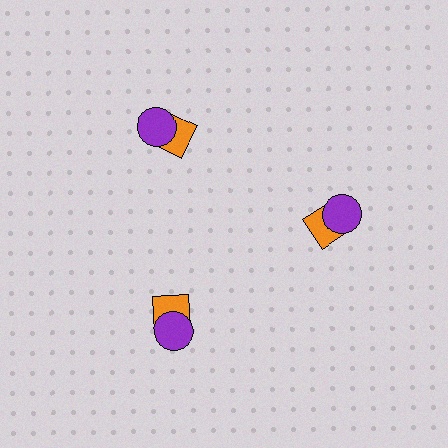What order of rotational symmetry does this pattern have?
This pattern has 3-fold rotational symmetry.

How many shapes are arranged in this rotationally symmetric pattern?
There are 6 shapes, arranged in 3 groups of 2.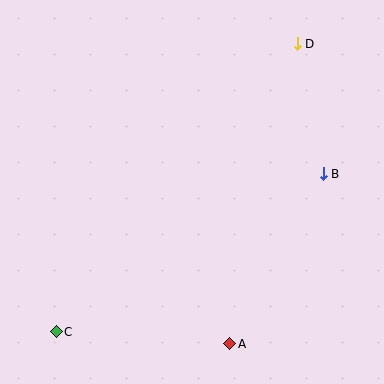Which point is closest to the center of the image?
Point B at (323, 174) is closest to the center.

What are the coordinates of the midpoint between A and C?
The midpoint between A and C is at (143, 338).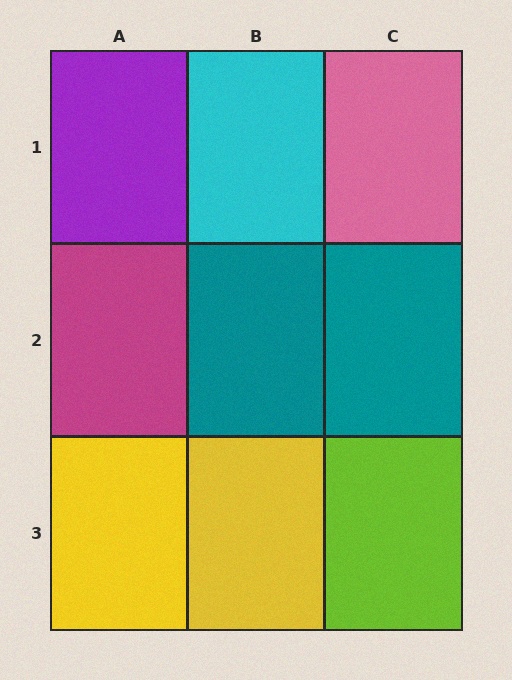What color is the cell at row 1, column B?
Cyan.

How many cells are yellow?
2 cells are yellow.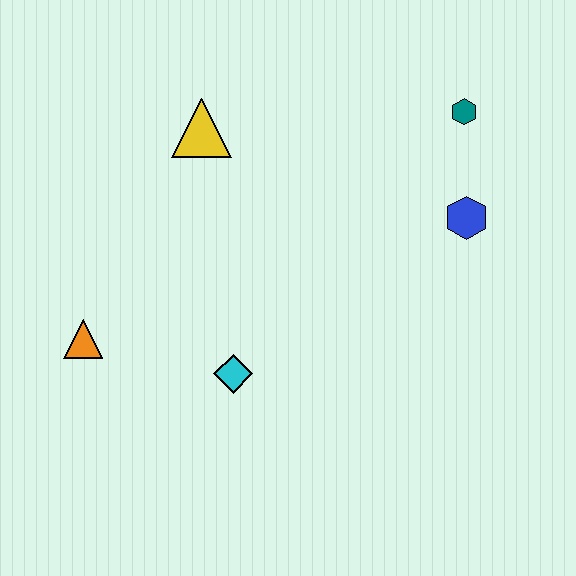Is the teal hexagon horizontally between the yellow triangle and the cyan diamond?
No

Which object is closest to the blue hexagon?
The teal hexagon is closest to the blue hexagon.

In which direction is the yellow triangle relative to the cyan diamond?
The yellow triangle is above the cyan diamond.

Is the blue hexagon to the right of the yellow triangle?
Yes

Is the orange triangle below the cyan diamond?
No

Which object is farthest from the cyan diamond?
The teal hexagon is farthest from the cyan diamond.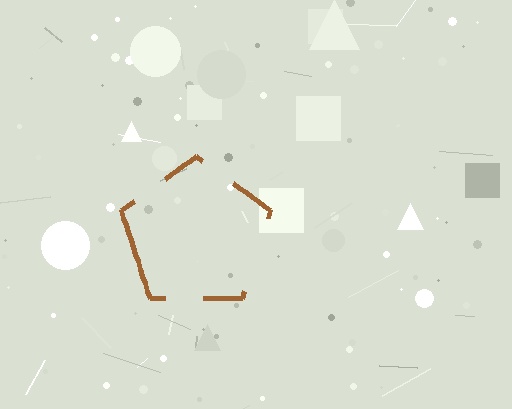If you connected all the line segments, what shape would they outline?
They would outline a pentagon.